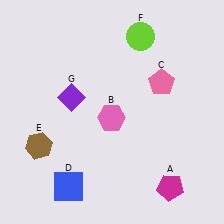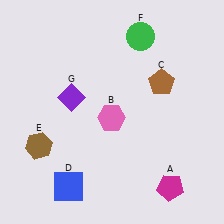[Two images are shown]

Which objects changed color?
C changed from pink to brown. F changed from lime to green.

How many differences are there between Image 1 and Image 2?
There are 2 differences between the two images.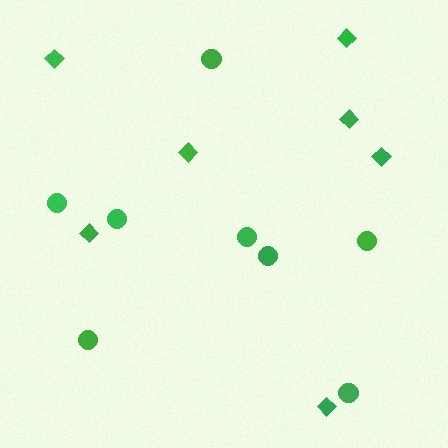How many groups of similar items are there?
There are 2 groups: one group of diamonds (7) and one group of circles (8).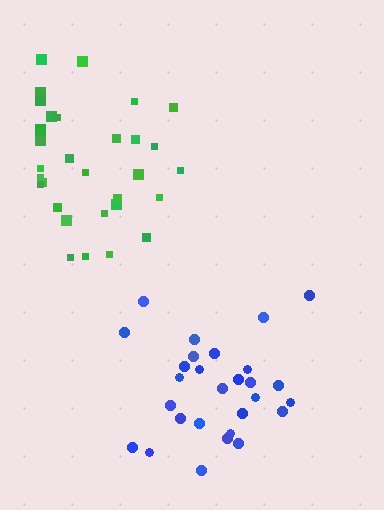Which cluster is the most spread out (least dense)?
Green.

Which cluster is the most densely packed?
Blue.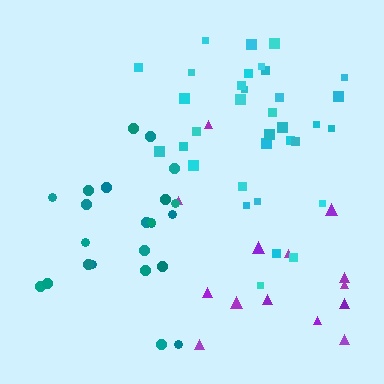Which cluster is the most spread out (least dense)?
Purple.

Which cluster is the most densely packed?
Cyan.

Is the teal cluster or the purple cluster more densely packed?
Teal.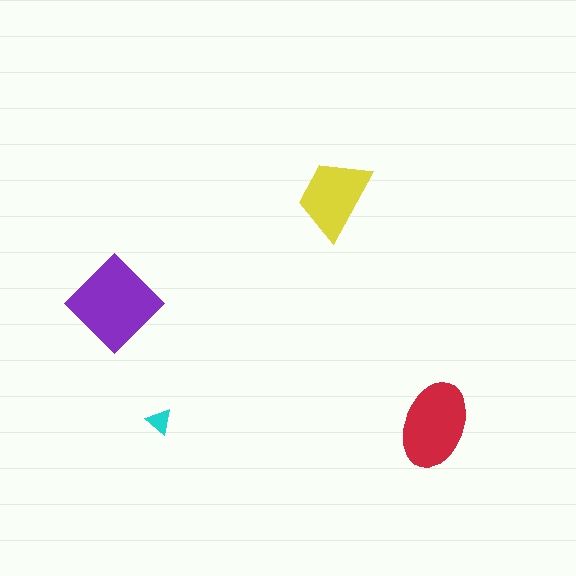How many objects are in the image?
There are 4 objects in the image.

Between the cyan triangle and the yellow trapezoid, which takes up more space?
The yellow trapezoid.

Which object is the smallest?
The cyan triangle.